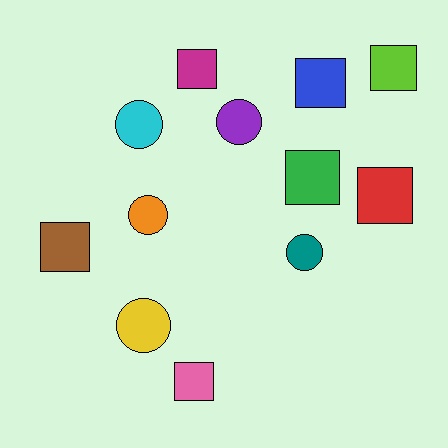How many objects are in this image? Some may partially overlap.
There are 12 objects.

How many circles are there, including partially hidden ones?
There are 5 circles.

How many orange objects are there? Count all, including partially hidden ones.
There is 1 orange object.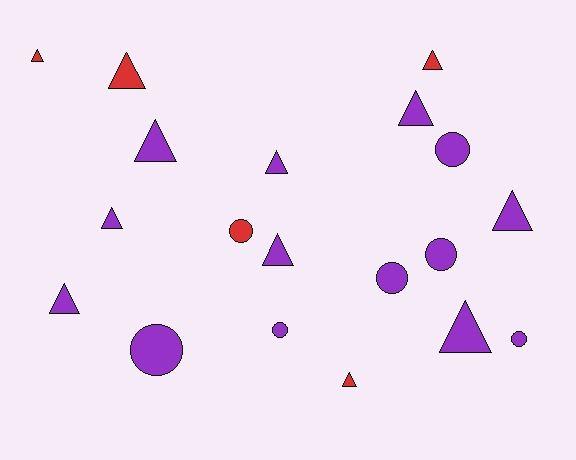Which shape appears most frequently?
Triangle, with 12 objects.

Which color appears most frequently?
Purple, with 14 objects.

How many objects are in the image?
There are 19 objects.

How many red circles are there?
There is 1 red circle.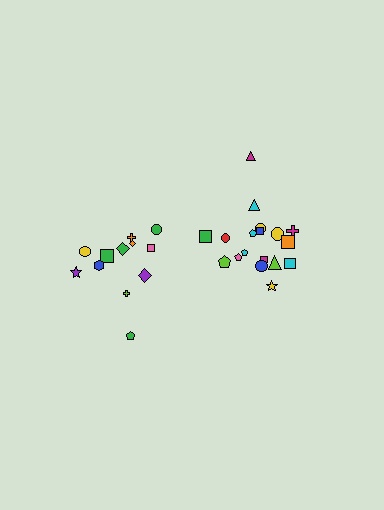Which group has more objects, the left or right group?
The right group.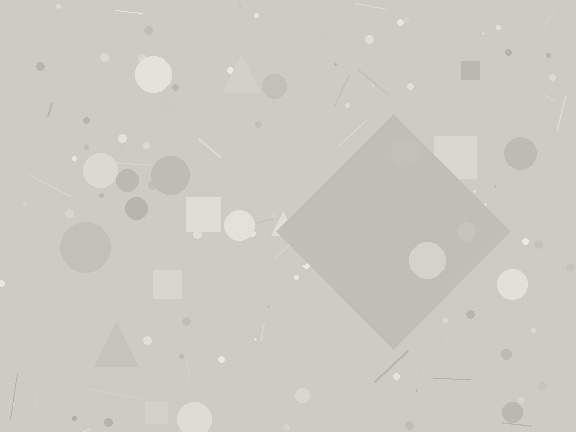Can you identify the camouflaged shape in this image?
The camouflaged shape is a diamond.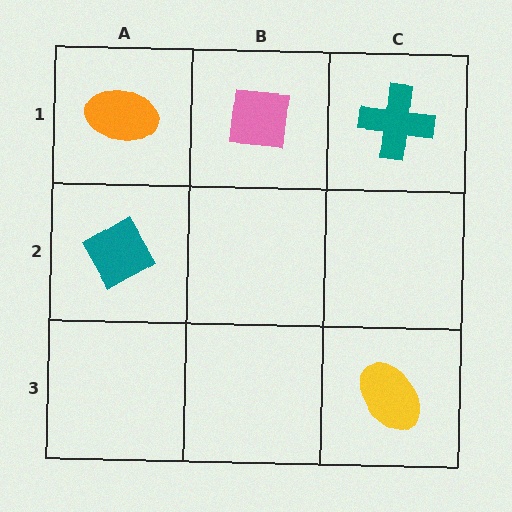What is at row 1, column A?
An orange ellipse.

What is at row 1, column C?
A teal cross.